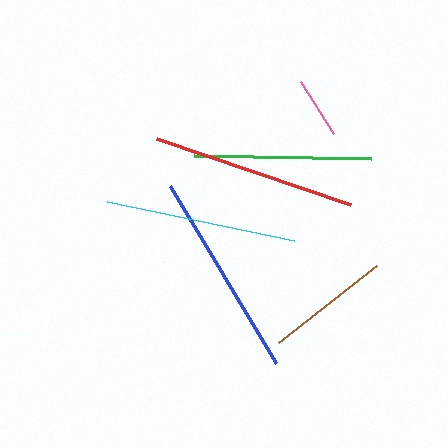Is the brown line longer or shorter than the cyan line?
The cyan line is longer than the brown line.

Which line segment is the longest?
The blue line is the longest at approximately 207 pixels.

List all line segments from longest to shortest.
From longest to shortest: blue, red, cyan, green, brown, pink.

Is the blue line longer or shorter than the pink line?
The blue line is longer than the pink line.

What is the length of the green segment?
The green segment is approximately 177 pixels long.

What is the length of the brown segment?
The brown segment is approximately 125 pixels long.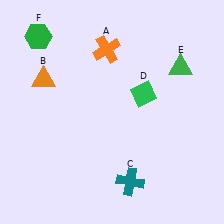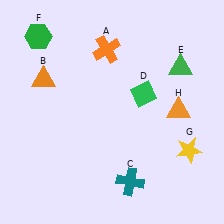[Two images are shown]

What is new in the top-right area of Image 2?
An orange triangle (H) was added in the top-right area of Image 2.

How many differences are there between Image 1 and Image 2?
There are 2 differences between the two images.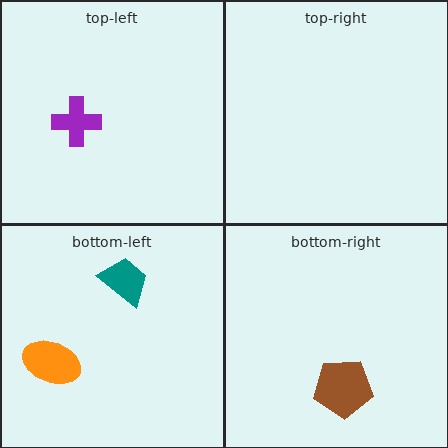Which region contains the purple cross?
The top-left region.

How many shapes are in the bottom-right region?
1.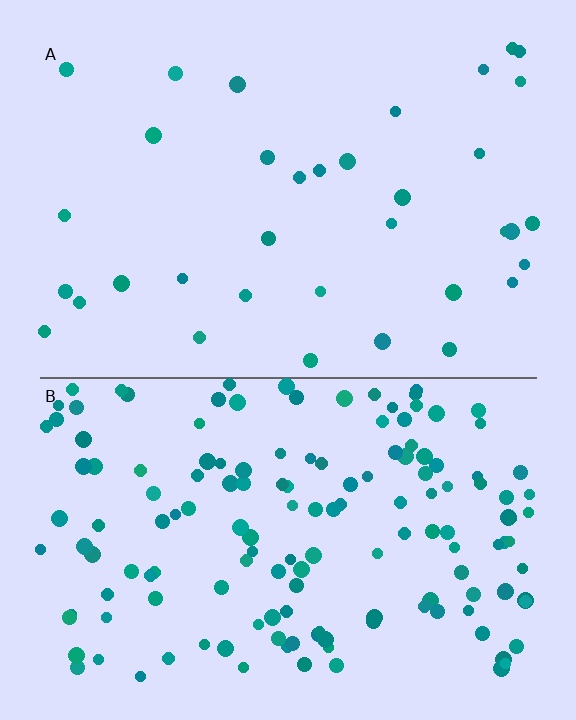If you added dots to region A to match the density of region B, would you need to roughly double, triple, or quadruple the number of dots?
Approximately quadruple.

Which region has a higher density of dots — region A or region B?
B (the bottom).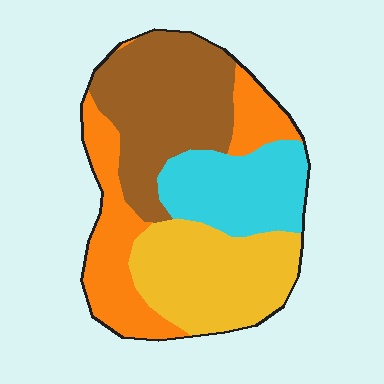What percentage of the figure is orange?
Orange takes up about one quarter (1/4) of the figure.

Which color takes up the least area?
Cyan, at roughly 20%.